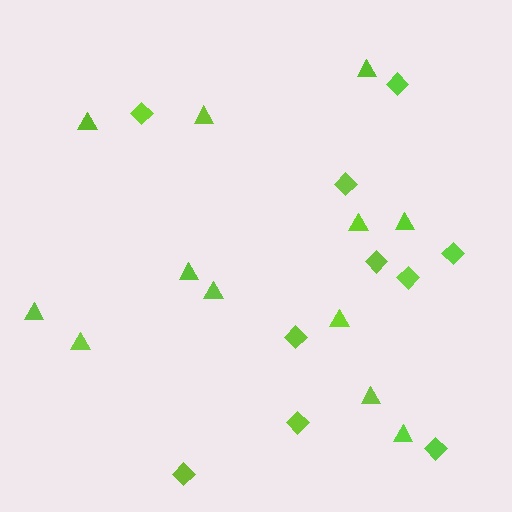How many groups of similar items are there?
There are 2 groups: one group of triangles (12) and one group of diamonds (10).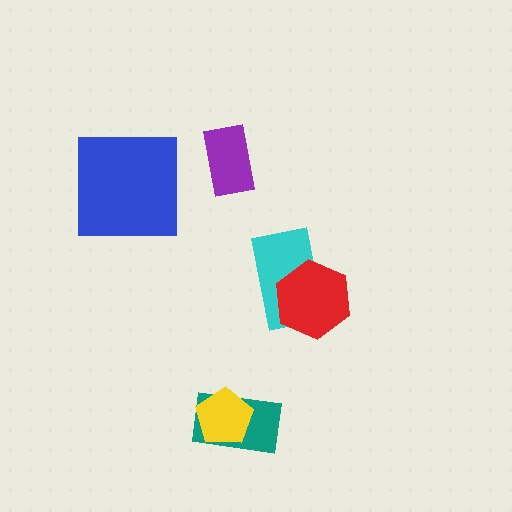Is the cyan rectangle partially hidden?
Yes, it is partially covered by another shape.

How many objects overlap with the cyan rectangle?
1 object overlaps with the cyan rectangle.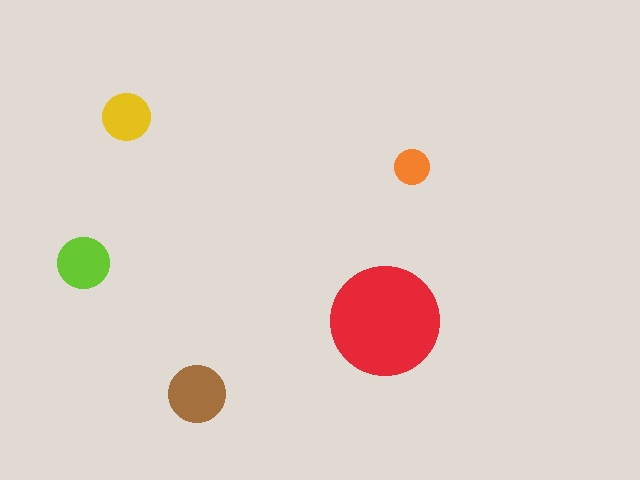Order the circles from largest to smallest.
the red one, the brown one, the lime one, the yellow one, the orange one.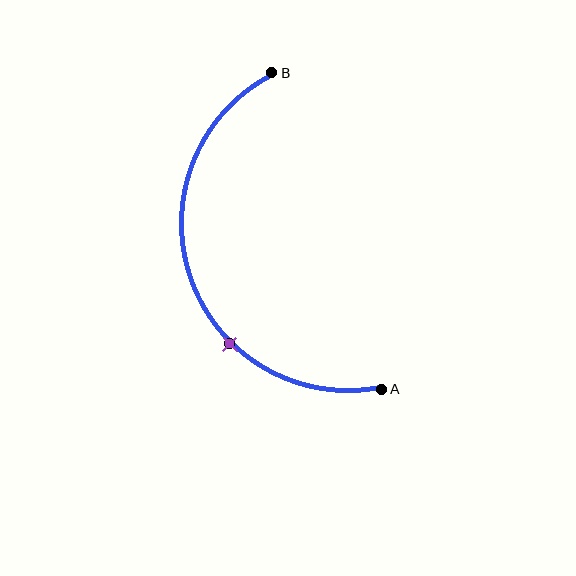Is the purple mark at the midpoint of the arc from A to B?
No. The purple mark lies on the arc but is closer to endpoint A. The arc midpoint would be at the point on the curve equidistant along the arc from both A and B.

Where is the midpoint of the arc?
The arc midpoint is the point on the curve farthest from the straight line joining A and B. It sits to the left of that line.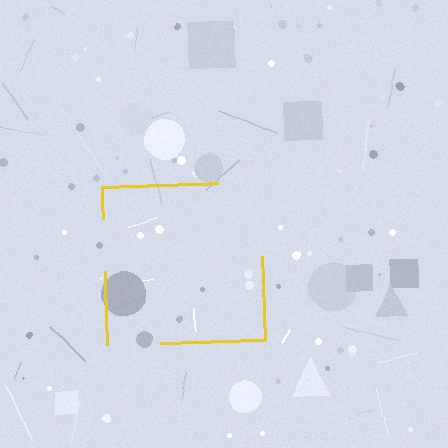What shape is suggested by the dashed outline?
The dashed outline suggests a square.